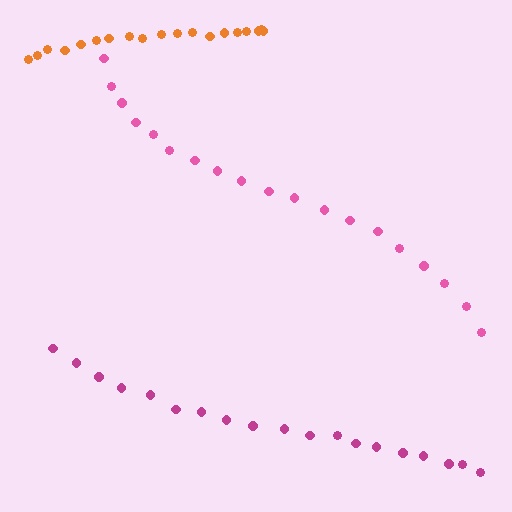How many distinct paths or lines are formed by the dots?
There are 3 distinct paths.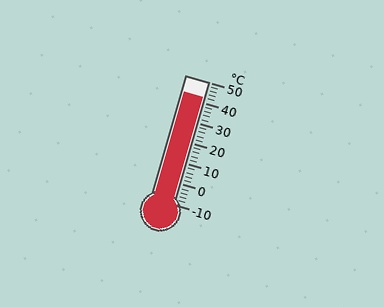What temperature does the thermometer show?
The thermometer shows approximately 42°C.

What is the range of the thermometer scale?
The thermometer scale ranges from -10°C to 50°C.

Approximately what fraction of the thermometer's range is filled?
The thermometer is filled to approximately 85% of its range.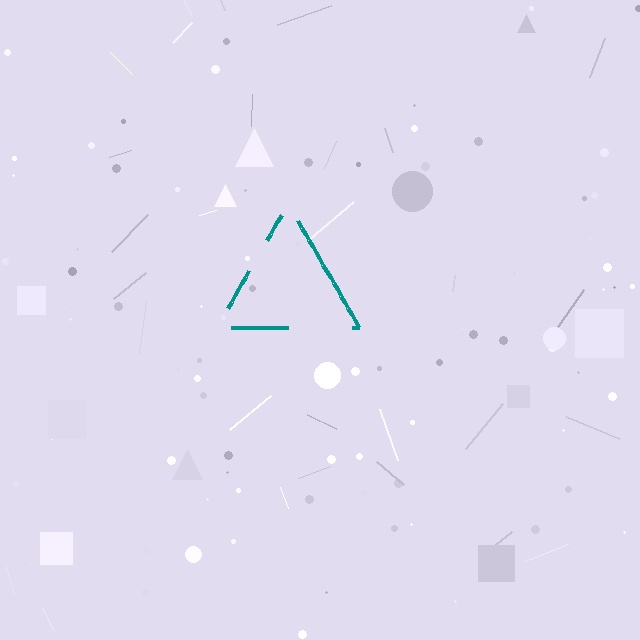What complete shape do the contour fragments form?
The contour fragments form a triangle.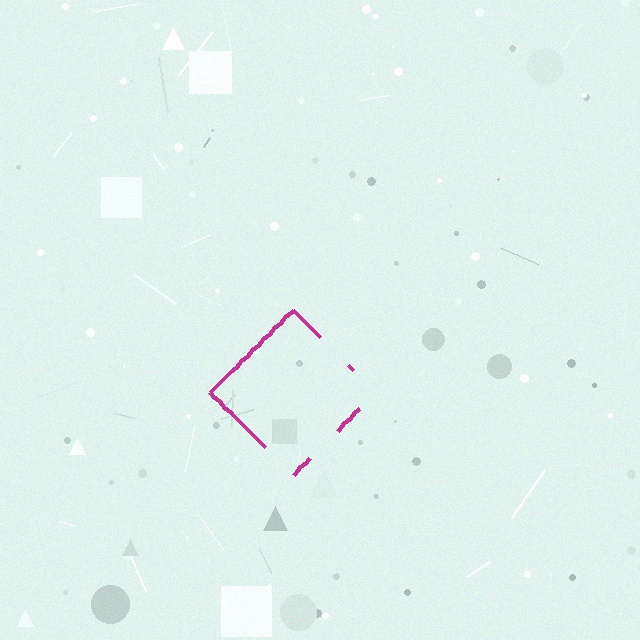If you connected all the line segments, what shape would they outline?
They would outline a diamond.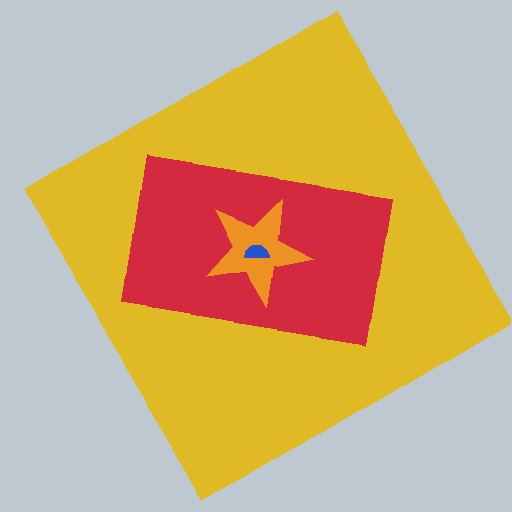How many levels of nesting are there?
4.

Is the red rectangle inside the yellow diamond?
Yes.